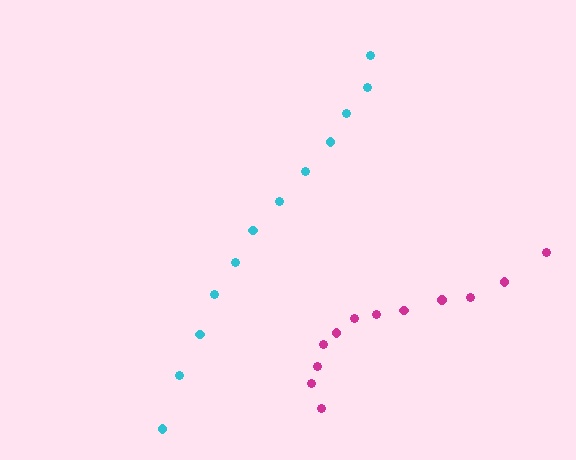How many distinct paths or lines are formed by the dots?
There are 2 distinct paths.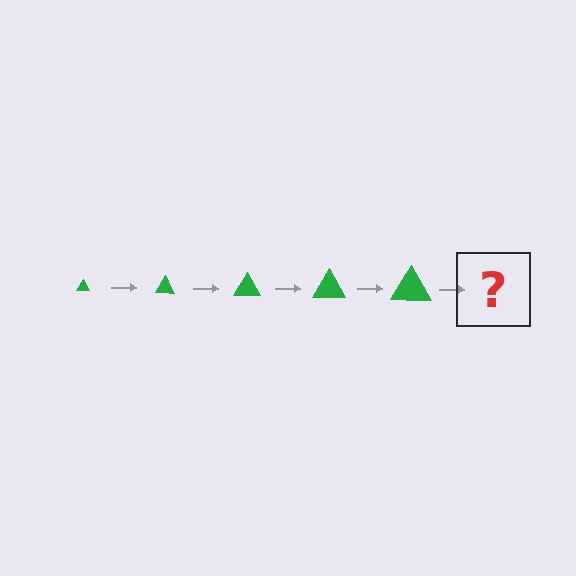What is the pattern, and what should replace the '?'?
The pattern is that the triangle gets progressively larger each step. The '?' should be a green triangle, larger than the previous one.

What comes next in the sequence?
The next element should be a green triangle, larger than the previous one.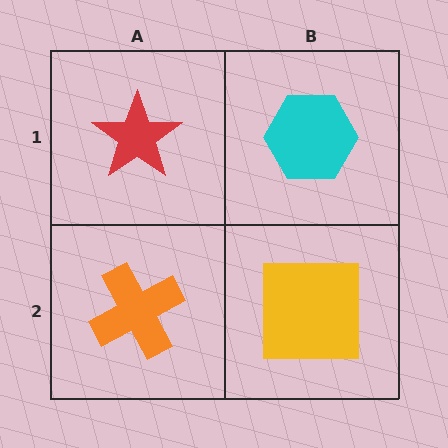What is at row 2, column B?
A yellow square.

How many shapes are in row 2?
2 shapes.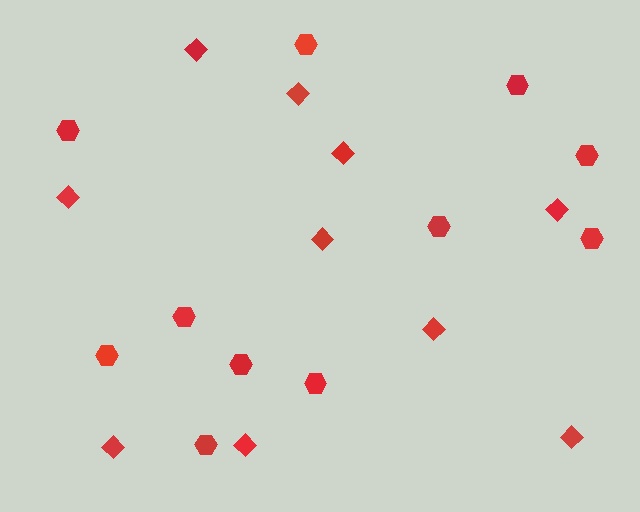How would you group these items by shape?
There are 2 groups: one group of diamonds (10) and one group of hexagons (11).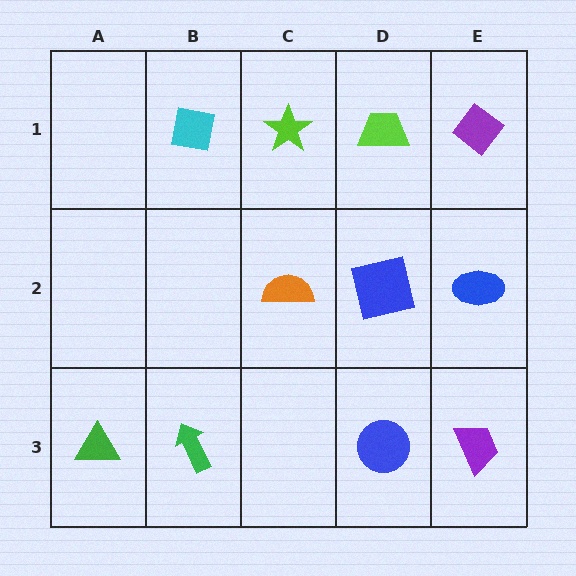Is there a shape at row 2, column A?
No, that cell is empty.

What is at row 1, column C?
A lime star.